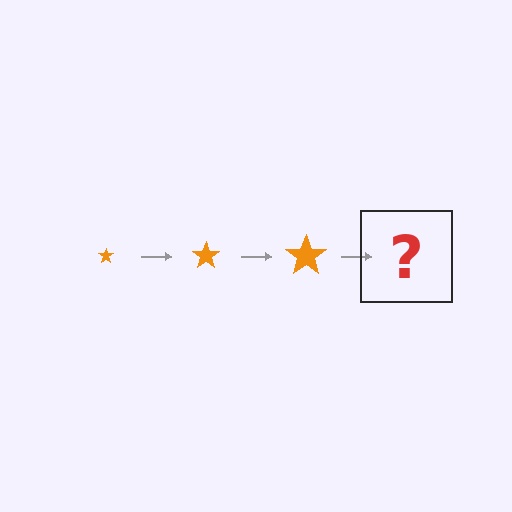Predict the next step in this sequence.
The next step is an orange star, larger than the previous one.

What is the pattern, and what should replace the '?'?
The pattern is that the star gets progressively larger each step. The '?' should be an orange star, larger than the previous one.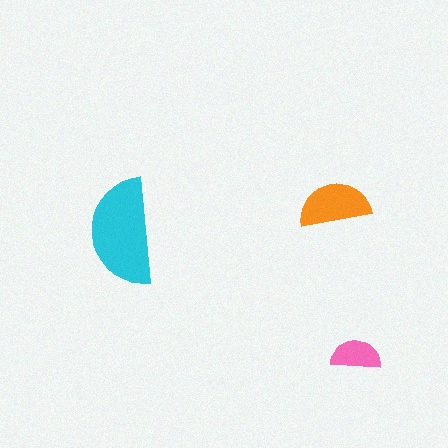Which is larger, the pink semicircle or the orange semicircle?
The orange one.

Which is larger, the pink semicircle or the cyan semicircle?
The cyan one.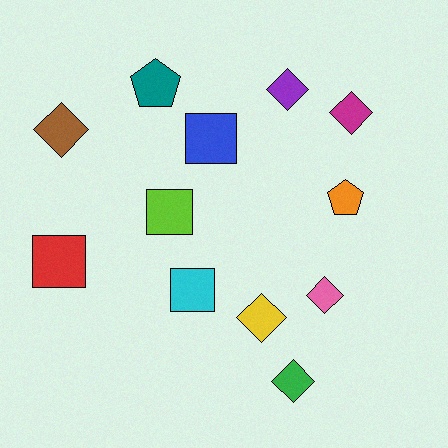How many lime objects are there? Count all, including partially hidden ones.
There is 1 lime object.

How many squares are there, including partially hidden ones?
There are 4 squares.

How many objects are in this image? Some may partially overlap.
There are 12 objects.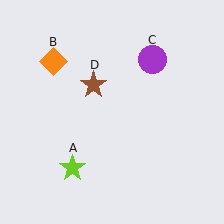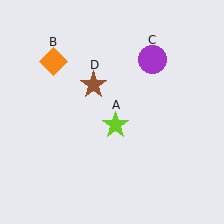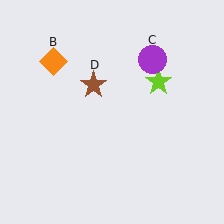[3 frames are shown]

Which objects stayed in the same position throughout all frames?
Orange diamond (object B) and purple circle (object C) and brown star (object D) remained stationary.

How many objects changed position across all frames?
1 object changed position: lime star (object A).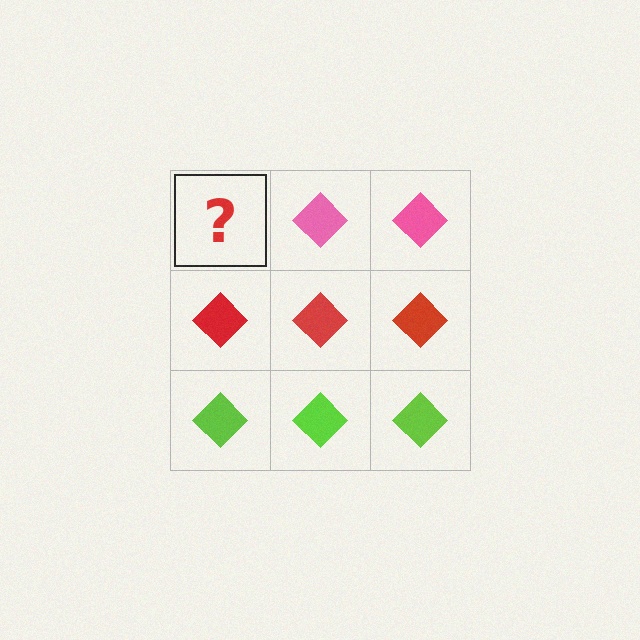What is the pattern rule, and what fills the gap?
The rule is that each row has a consistent color. The gap should be filled with a pink diamond.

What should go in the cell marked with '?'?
The missing cell should contain a pink diamond.